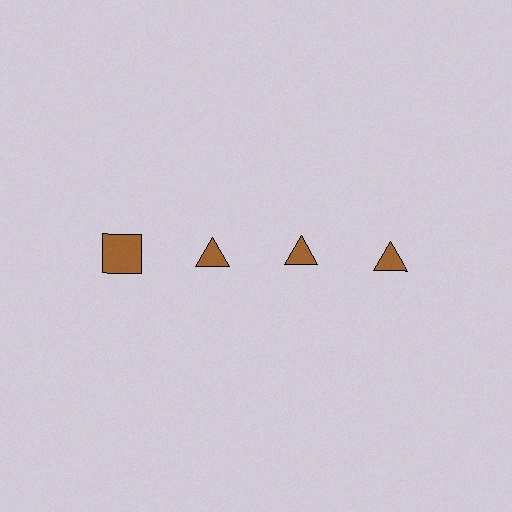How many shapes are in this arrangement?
There are 4 shapes arranged in a grid pattern.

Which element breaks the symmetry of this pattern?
The brown square in the top row, leftmost column breaks the symmetry. All other shapes are brown triangles.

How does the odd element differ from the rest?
It has a different shape: square instead of triangle.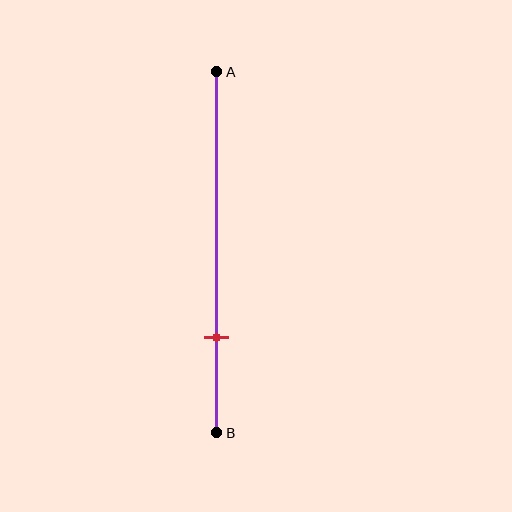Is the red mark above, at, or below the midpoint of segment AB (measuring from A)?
The red mark is below the midpoint of segment AB.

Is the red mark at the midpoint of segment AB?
No, the mark is at about 75% from A, not at the 50% midpoint.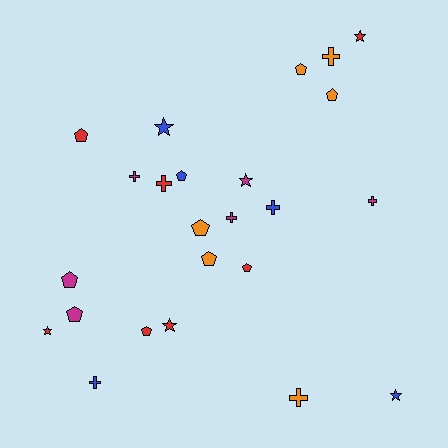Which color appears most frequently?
Red, with 7 objects.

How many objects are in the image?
There are 24 objects.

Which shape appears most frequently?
Pentagon, with 10 objects.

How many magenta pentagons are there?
There are 2 magenta pentagons.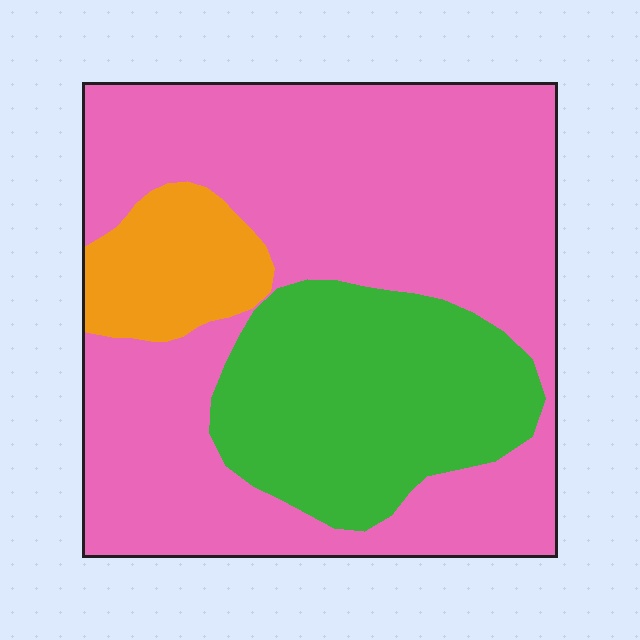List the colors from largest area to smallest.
From largest to smallest: pink, green, orange.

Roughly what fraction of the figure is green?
Green covers roughly 25% of the figure.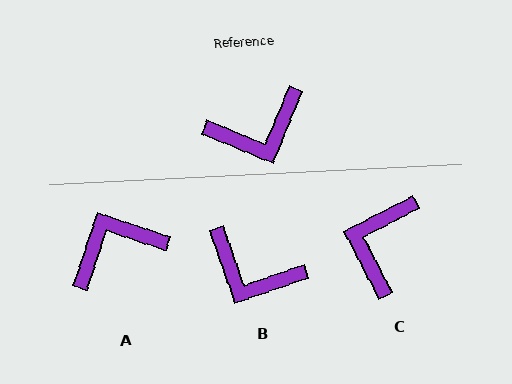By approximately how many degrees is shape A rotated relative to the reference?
Approximately 176 degrees clockwise.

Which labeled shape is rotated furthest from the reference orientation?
A, about 176 degrees away.